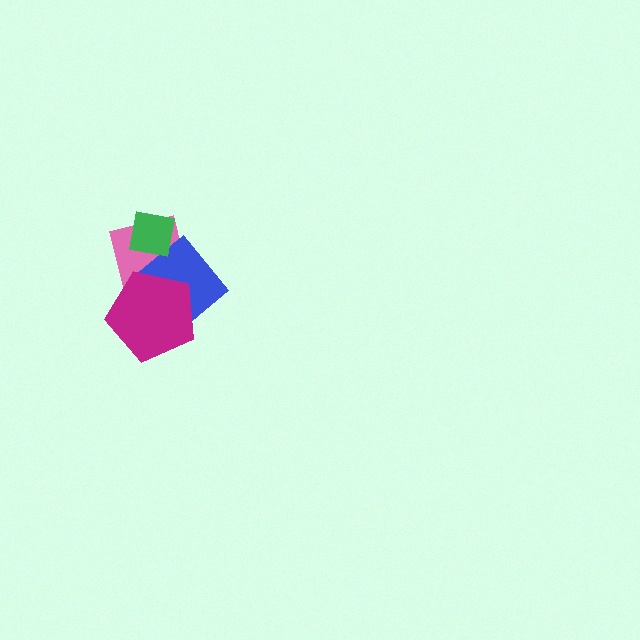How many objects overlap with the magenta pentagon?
2 objects overlap with the magenta pentagon.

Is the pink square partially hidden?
Yes, it is partially covered by another shape.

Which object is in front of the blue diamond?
The magenta pentagon is in front of the blue diamond.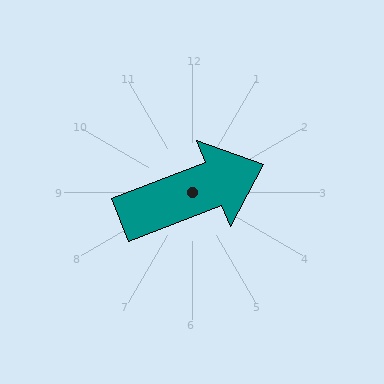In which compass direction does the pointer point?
East.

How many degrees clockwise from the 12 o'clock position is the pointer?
Approximately 69 degrees.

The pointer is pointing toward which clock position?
Roughly 2 o'clock.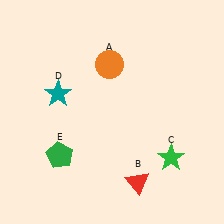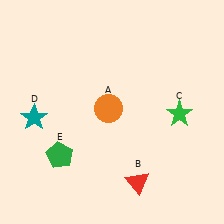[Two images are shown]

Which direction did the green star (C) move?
The green star (C) moved up.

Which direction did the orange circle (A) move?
The orange circle (A) moved down.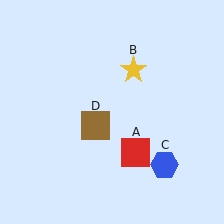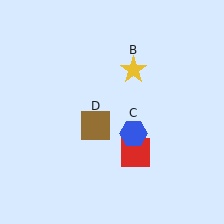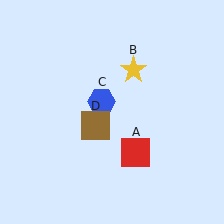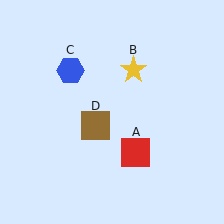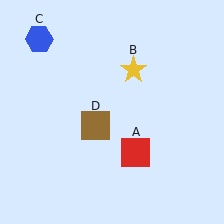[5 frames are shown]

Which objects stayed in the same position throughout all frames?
Red square (object A) and yellow star (object B) and brown square (object D) remained stationary.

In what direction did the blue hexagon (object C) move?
The blue hexagon (object C) moved up and to the left.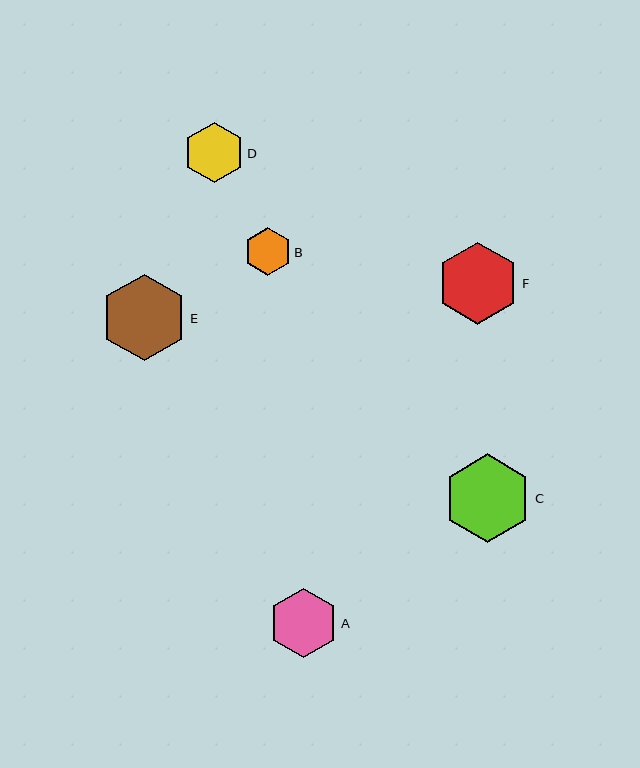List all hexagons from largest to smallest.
From largest to smallest: C, E, F, A, D, B.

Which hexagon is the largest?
Hexagon C is the largest with a size of approximately 89 pixels.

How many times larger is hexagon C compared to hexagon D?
Hexagon C is approximately 1.5 times the size of hexagon D.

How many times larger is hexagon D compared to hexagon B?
Hexagon D is approximately 1.3 times the size of hexagon B.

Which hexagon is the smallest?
Hexagon B is the smallest with a size of approximately 47 pixels.